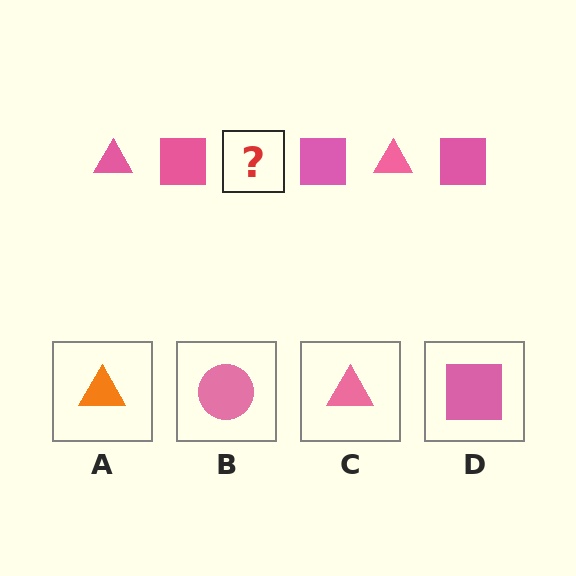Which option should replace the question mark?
Option C.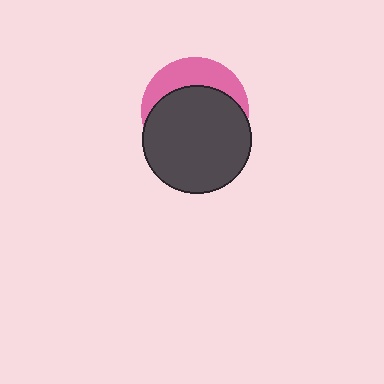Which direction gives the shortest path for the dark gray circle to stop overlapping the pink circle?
Moving down gives the shortest separation.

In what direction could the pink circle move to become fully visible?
The pink circle could move up. That would shift it out from behind the dark gray circle entirely.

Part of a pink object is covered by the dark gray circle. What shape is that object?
It is a circle.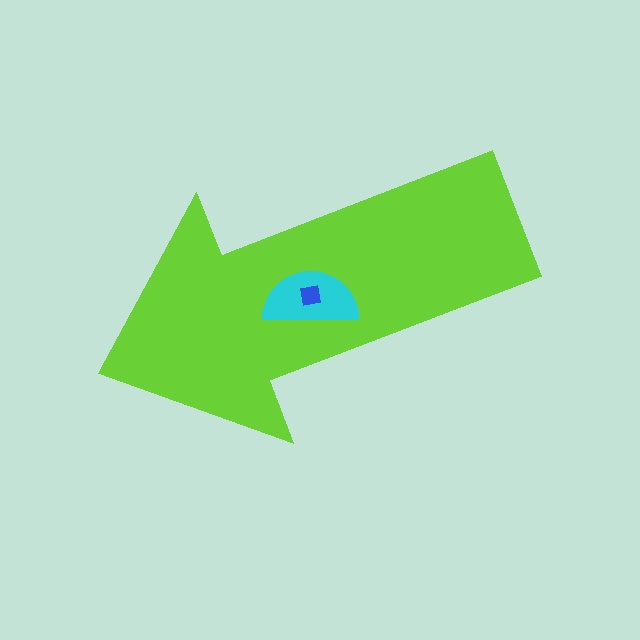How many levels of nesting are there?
3.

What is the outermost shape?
The lime arrow.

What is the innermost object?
The blue square.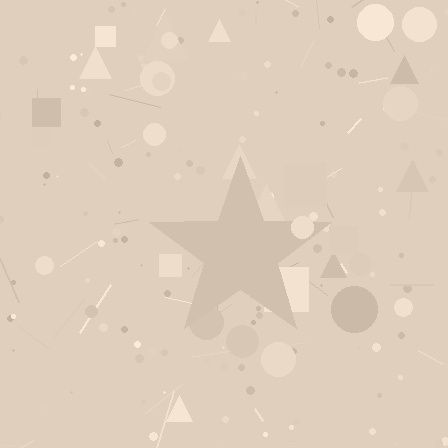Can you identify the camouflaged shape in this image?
The camouflaged shape is a star.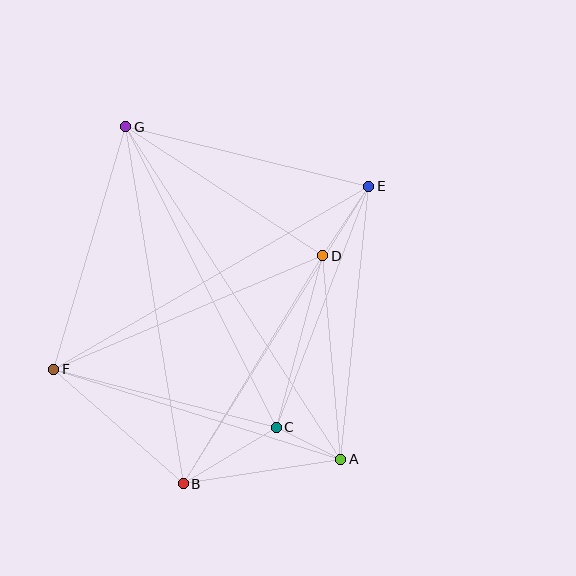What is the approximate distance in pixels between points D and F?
The distance between D and F is approximately 292 pixels.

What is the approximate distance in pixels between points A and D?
The distance between A and D is approximately 204 pixels.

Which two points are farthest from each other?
Points A and G are farthest from each other.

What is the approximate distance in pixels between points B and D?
The distance between B and D is approximately 267 pixels.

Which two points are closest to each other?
Points A and C are closest to each other.